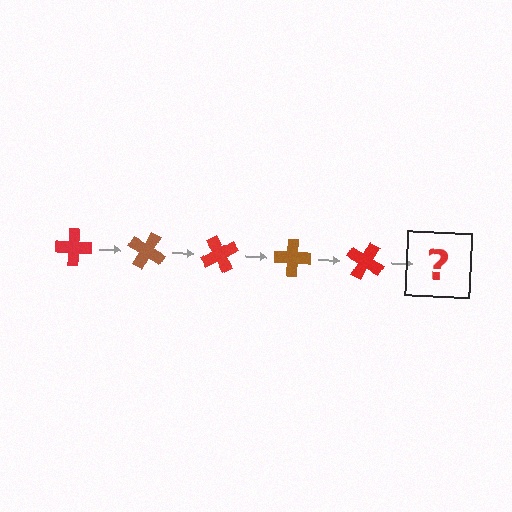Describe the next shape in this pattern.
It should be a brown cross, rotated 150 degrees from the start.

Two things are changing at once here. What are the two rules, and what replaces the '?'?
The two rules are that it rotates 30 degrees each step and the color cycles through red and brown. The '?' should be a brown cross, rotated 150 degrees from the start.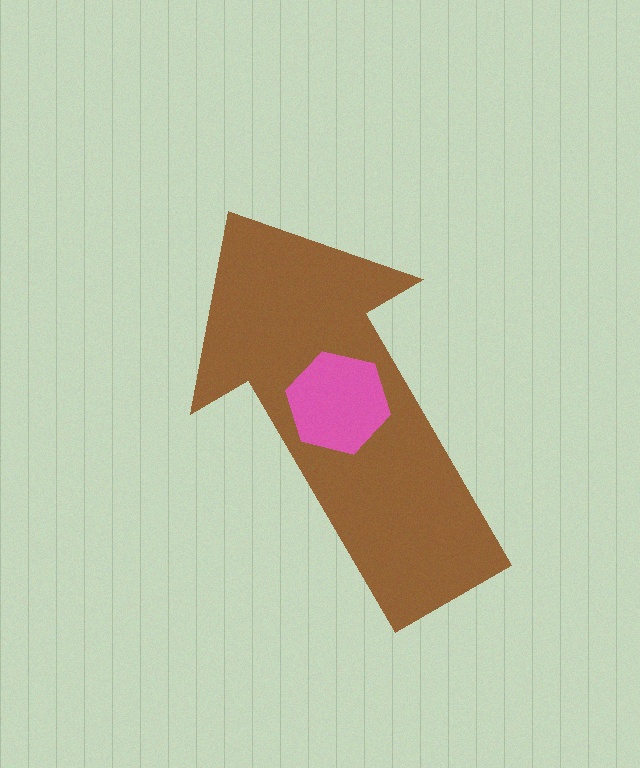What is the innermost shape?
The pink hexagon.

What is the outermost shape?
The brown arrow.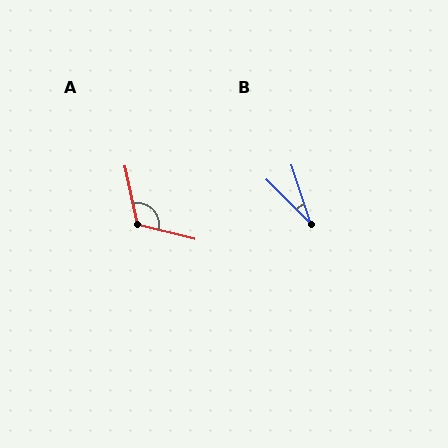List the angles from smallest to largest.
B (28°), A (117°).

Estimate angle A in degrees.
Approximately 117 degrees.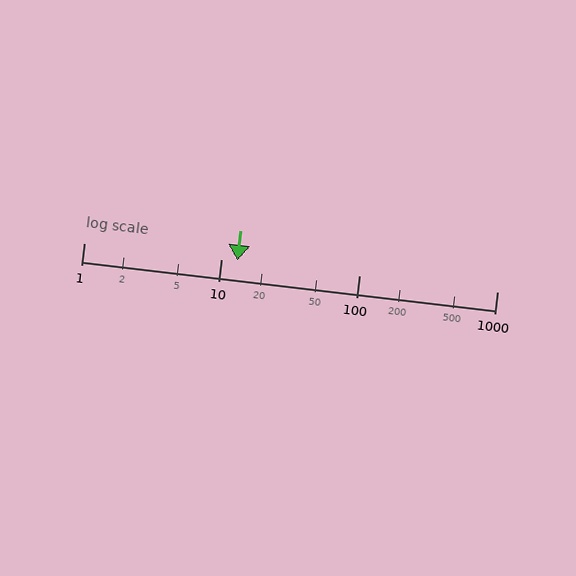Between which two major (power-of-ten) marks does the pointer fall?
The pointer is between 10 and 100.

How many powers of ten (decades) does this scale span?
The scale spans 3 decades, from 1 to 1000.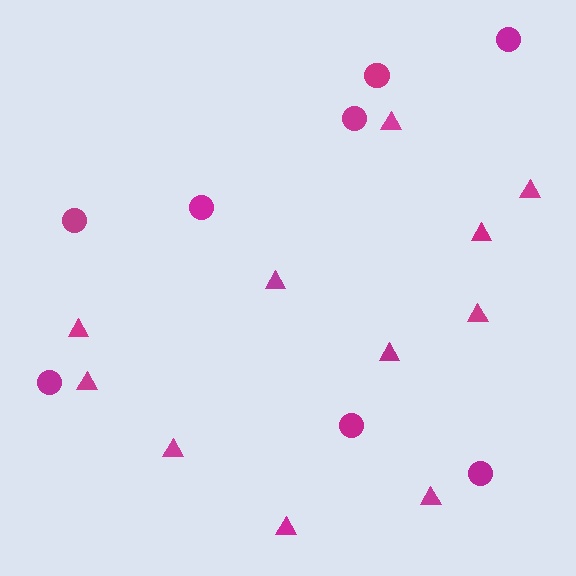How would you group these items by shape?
There are 2 groups: one group of triangles (11) and one group of circles (8).